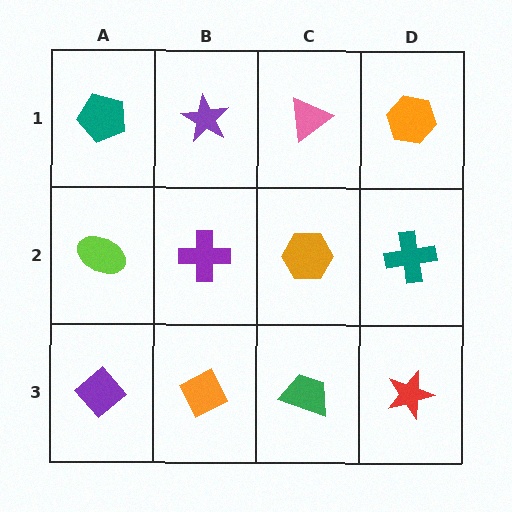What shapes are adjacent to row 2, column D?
An orange hexagon (row 1, column D), a red star (row 3, column D), an orange hexagon (row 2, column C).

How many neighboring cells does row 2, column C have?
4.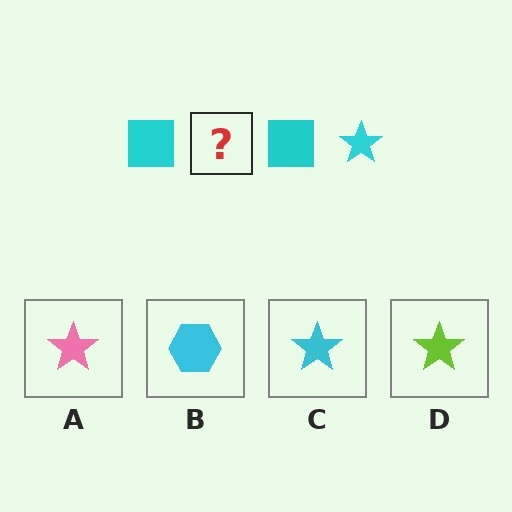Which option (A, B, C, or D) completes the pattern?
C.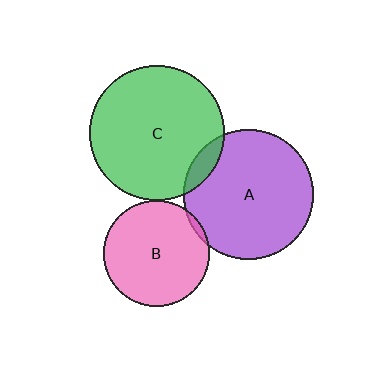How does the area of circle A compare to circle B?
Approximately 1.5 times.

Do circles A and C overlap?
Yes.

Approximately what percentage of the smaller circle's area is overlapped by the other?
Approximately 10%.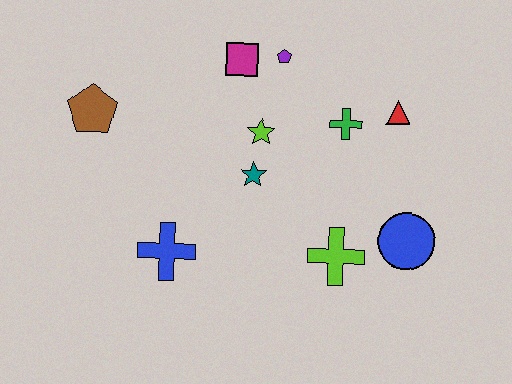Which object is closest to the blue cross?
The teal star is closest to the blue cross.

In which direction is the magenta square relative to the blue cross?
The magenta square is above the blue cross.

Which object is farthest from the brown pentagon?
The blue circle is farthest from the brown pentagon.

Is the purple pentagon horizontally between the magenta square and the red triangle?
Yes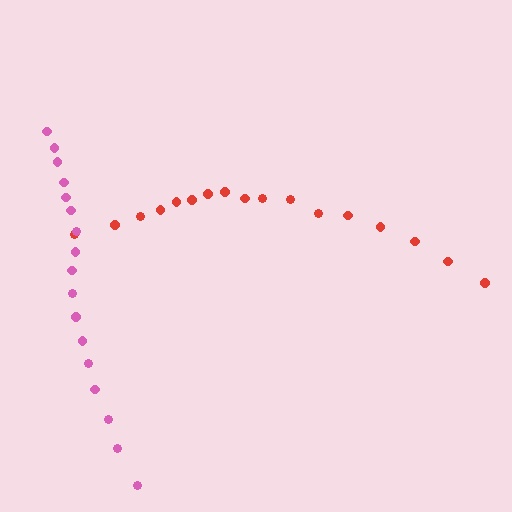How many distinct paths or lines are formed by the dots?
There are 2 distinct paths.